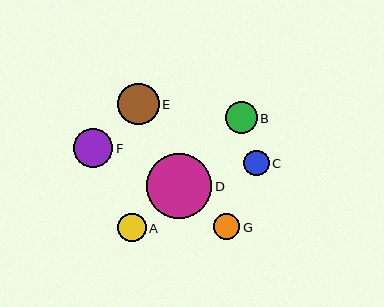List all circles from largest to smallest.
From largest to smallest: D, E, F, B, A, G, C.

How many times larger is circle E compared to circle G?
Circle E is approximately 1.6 times the size of circle G.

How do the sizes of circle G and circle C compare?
Circle G and circle C are approximately the same size.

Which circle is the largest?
Circle D is the largest with a size of approximately 65 pixels.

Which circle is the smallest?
Circle C is the smallest with a size of approximately 25 pixels.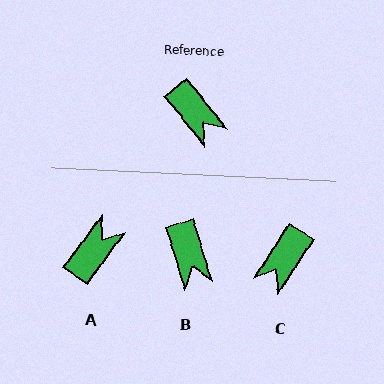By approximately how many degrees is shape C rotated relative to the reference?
Approximately 73 degrees clockwise.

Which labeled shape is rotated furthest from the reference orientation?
A, about 104 degrees away.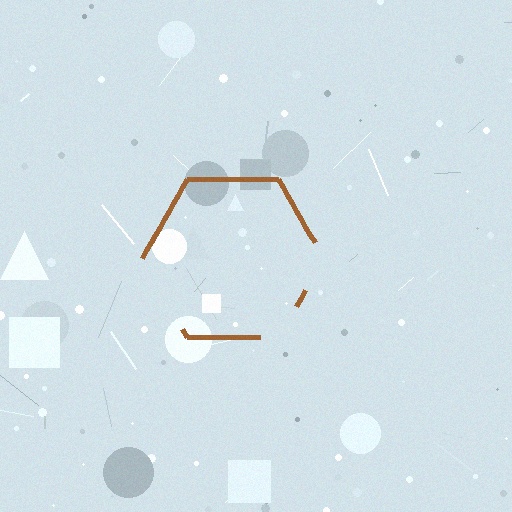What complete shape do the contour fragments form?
The contour fragments form a hexagon.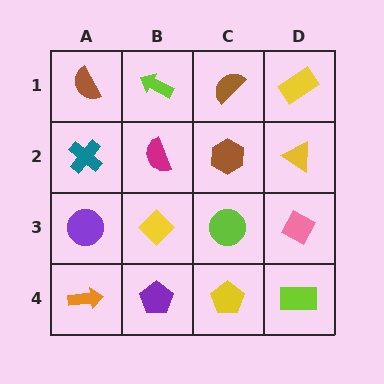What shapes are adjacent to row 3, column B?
A magenta semicircle (row 2, column B), a purple pentagon (row 4, column B), a purple circle (row 3, column A), a lime circle (row 3, column C).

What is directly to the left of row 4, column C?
A purple pentagon.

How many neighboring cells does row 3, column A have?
3.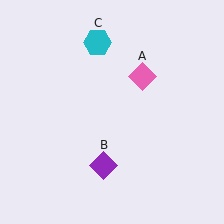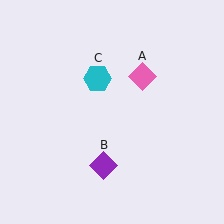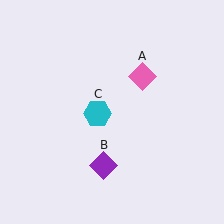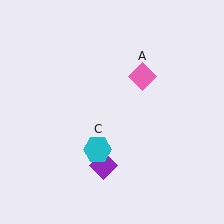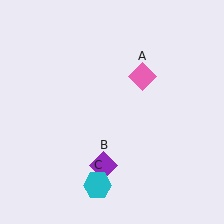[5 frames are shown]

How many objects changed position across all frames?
1 object changed position: cyan hexagon (object C).